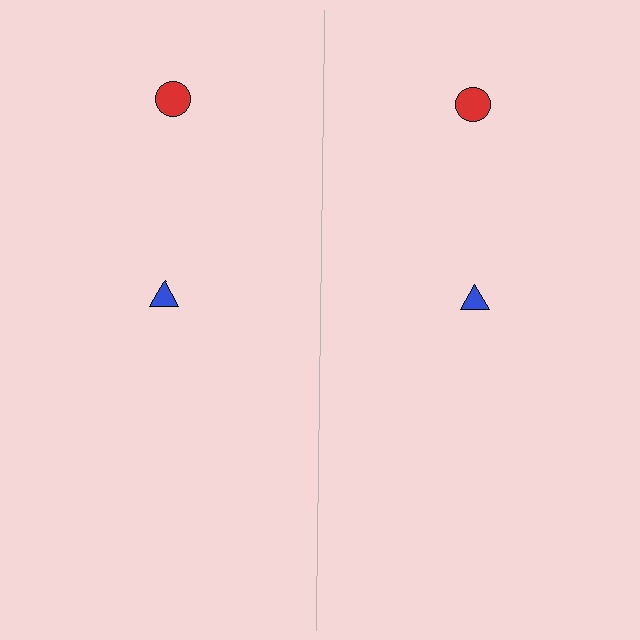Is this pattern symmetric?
Yes, this pattern has bilateral (reflection) symmetry.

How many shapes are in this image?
There are 4 shapes in this image.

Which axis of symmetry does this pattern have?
The pattern has a vertical axis of symmetry running through the center of the image.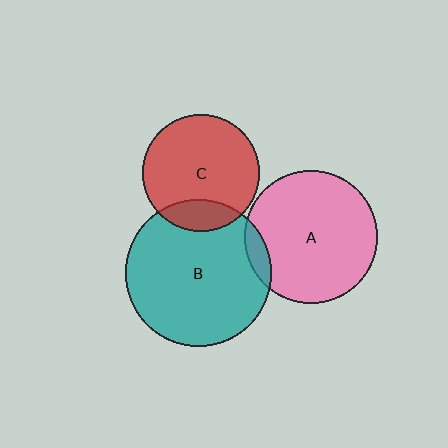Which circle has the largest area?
Circle B (teal).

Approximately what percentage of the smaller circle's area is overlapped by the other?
Approximately 10%.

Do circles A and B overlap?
Yes.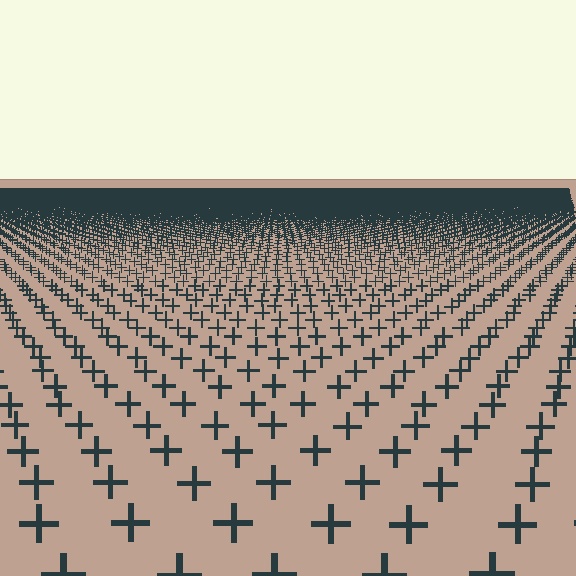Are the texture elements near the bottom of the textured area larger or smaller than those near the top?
Larger. Near the bottom, elements are closer to the viewer and appear at a bigger on-screen size.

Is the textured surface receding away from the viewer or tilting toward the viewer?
The surface is receding away from the viewer. Texture elements get smaller and denser toward the top.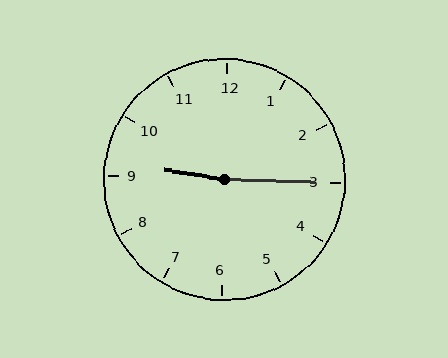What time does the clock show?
9:15.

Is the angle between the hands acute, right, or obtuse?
It is obtuse.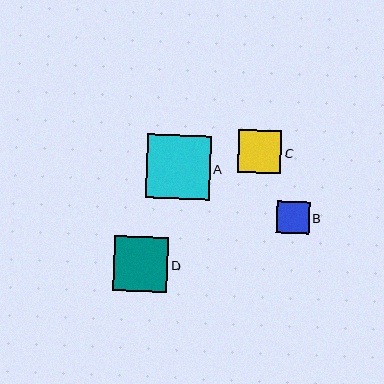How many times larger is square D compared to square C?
Square D is approximately 1.3 times the size of square C.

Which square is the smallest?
Square B is the smallest with a size of approximately 32 pixels.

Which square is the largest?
Square A is the largest with a size of approximately 64 pixels.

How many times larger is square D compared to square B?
Square D is approximately 1.7 times the size of square B.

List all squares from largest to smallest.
From largest to smallest: A, D, C, B.